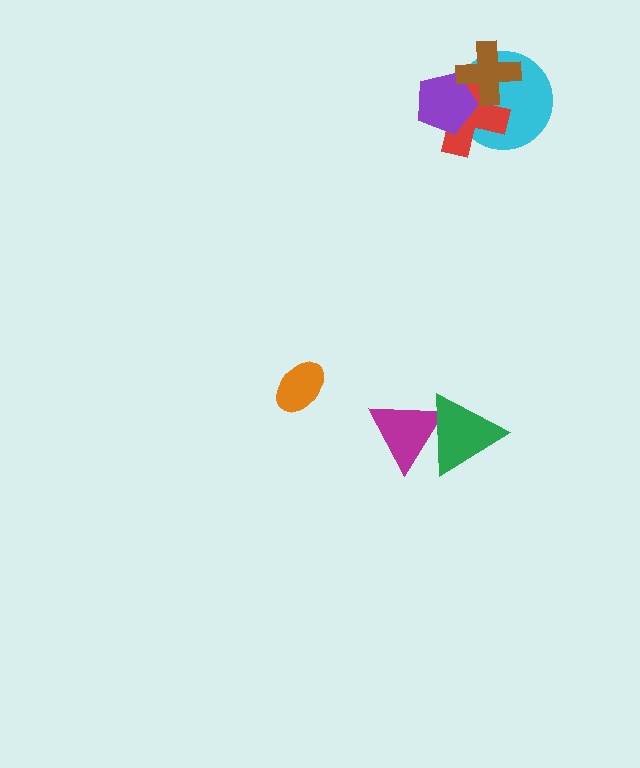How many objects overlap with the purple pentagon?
3 objects overlap with the purple pentagon.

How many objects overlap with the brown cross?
3 objects overlap with the brown cross.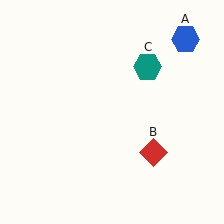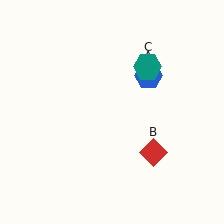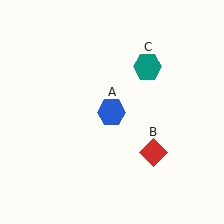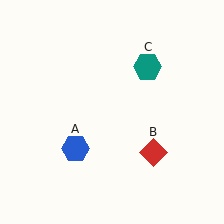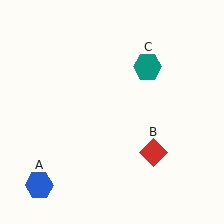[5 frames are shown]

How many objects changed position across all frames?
1 object changed position: blue hexagon (object A).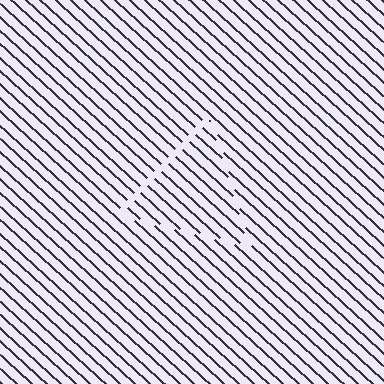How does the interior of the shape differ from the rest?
The interior of the shape contains the same grating, shifted by half a period — the contour is defined by the phase discontinuity where line-ends from the inner and outer gratings abut.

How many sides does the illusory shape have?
3 sides — the line-ends trace a triangle.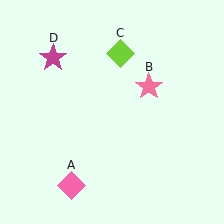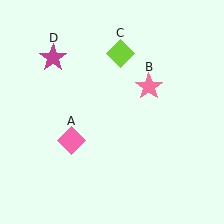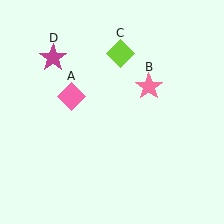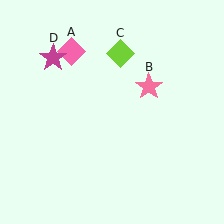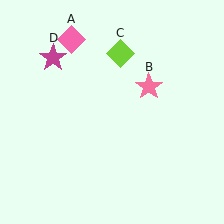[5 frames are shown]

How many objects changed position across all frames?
1 object changed position: pink diamond (object A).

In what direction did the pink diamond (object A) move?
The pink diamond (object A) moved up.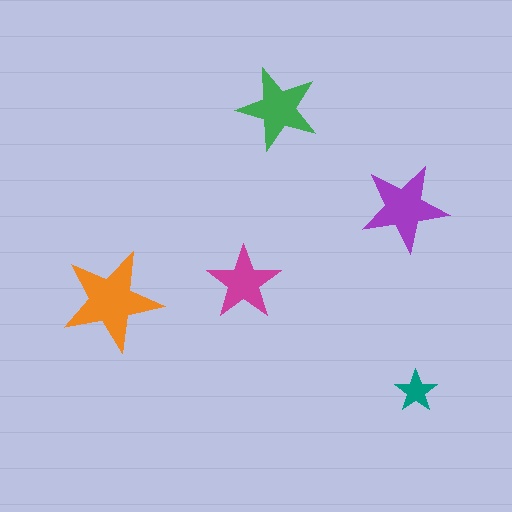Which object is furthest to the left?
The orange star is leftmost.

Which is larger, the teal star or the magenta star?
The magenta one.